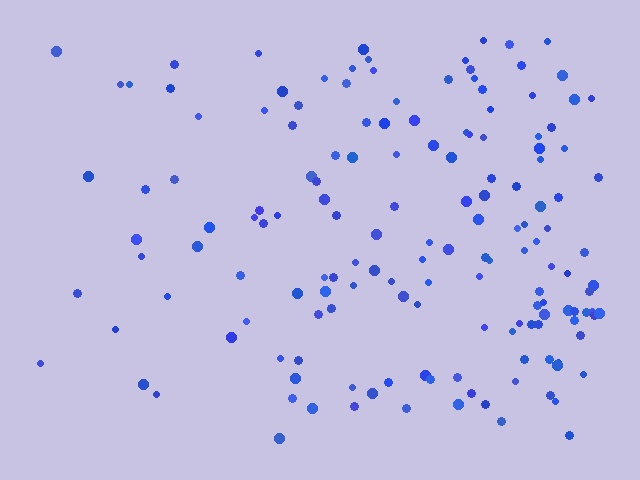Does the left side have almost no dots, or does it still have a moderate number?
Still a moderate number, just noticeably fewer than the right.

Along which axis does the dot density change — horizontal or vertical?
Horizontal.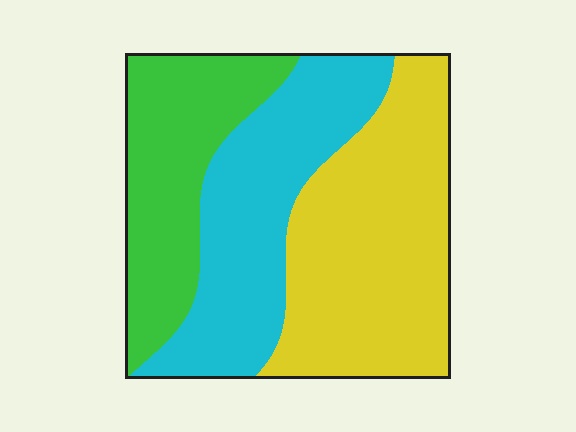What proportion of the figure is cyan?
Cyan covers roughly 30% of the figure.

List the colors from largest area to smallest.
From largest to smallest: yellow, cyan, green.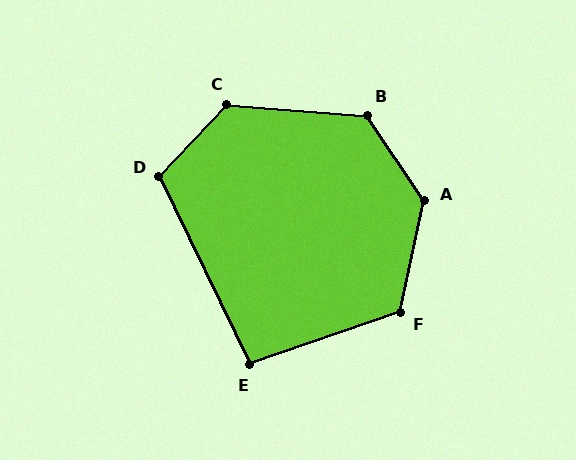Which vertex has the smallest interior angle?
E, at approximately 97 degrees.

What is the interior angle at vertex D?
Approximately 111 degrees (obtuse).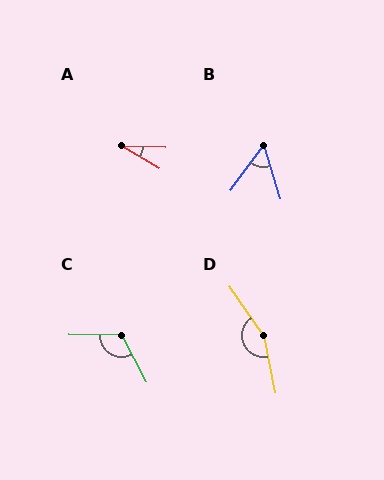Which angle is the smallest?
A, at approximately 29 degrees.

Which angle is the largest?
D, at approximately 157 degrees.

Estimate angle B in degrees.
Approximately 54 degrees.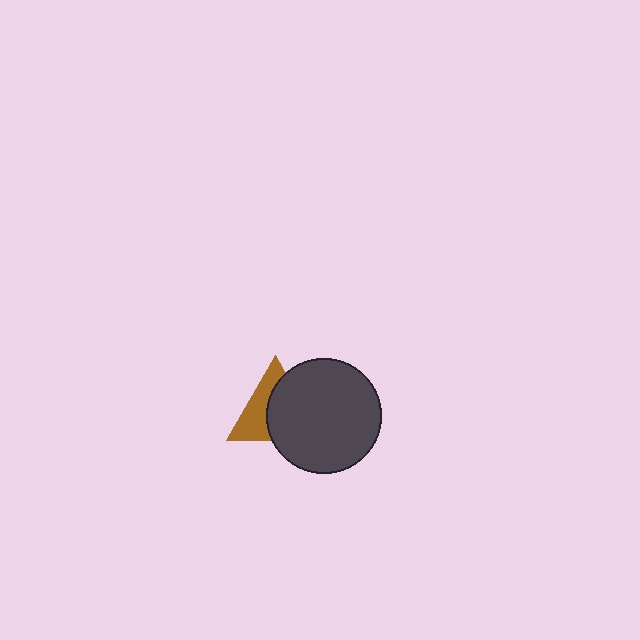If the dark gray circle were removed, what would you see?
You would see the complete brown triangle.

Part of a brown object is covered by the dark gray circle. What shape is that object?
It is a triangle.